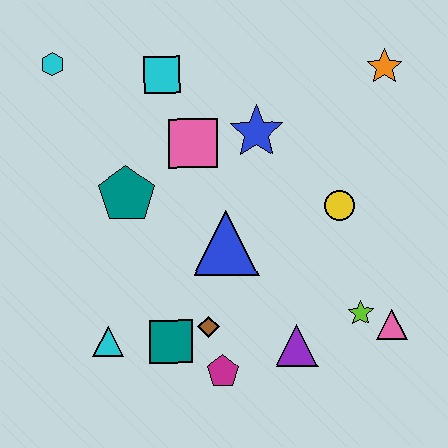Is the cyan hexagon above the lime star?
Yes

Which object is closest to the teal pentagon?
The pink square is closest to the teal pentagon.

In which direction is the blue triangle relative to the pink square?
The blue triangle is below the pink square.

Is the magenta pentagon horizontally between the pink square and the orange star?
Yes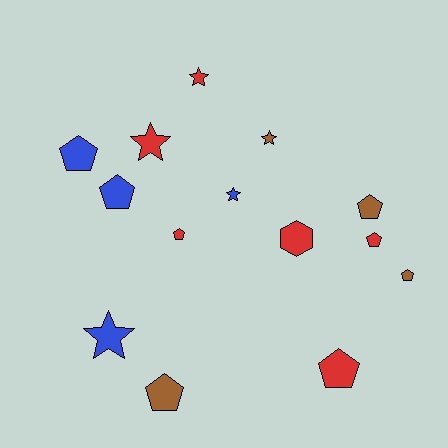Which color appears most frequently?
Red, with 6 objects.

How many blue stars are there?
There are 2 blue stars.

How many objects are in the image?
There are 14 objects.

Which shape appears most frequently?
Pentagon, with 8 objects.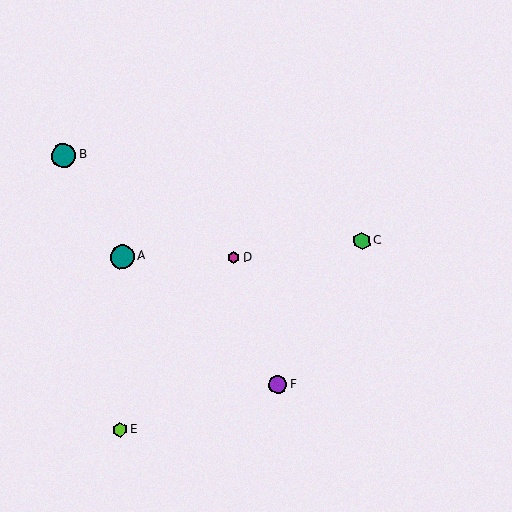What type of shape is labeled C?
Shape C is a green hexagon.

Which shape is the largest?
The teal circle (labeled B) is the largest.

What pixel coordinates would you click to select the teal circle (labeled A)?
Click at (122, 257) to select the teal circle A.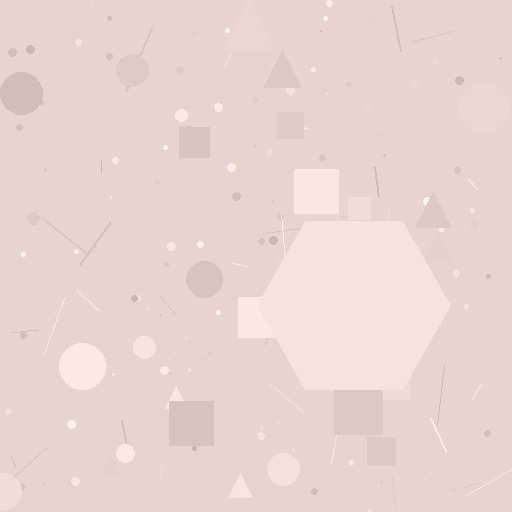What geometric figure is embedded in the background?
A hexagon is embedded in the background.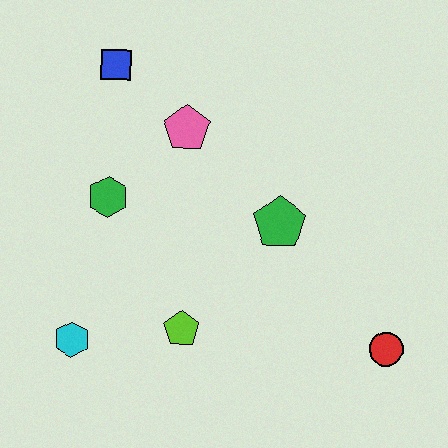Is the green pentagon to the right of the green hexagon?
Yes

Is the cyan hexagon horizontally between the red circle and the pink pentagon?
No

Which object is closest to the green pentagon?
The pink pentagon is closest to the green pentagon.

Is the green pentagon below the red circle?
No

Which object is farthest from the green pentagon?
The cyan hexagon is farthest from the green pentagon.